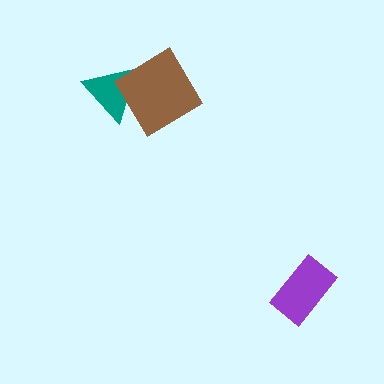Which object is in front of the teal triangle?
The brown diamond is in front of the teal triangle.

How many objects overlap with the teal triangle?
1 object overlaps with the teal triangle.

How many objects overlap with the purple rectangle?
0 objects overlap with the purple rectangle.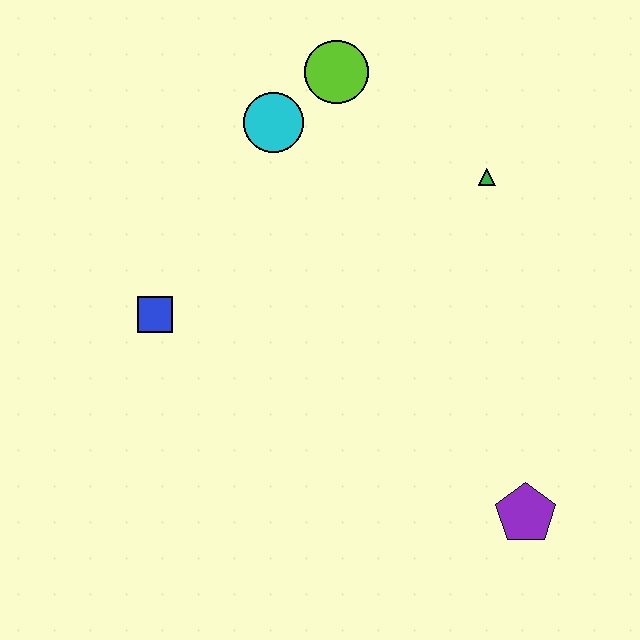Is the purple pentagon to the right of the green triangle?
Yes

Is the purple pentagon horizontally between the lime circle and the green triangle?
No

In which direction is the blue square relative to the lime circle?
The blue square is below the lime circle.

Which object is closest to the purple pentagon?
The green triangle is closest to the purple pentagon.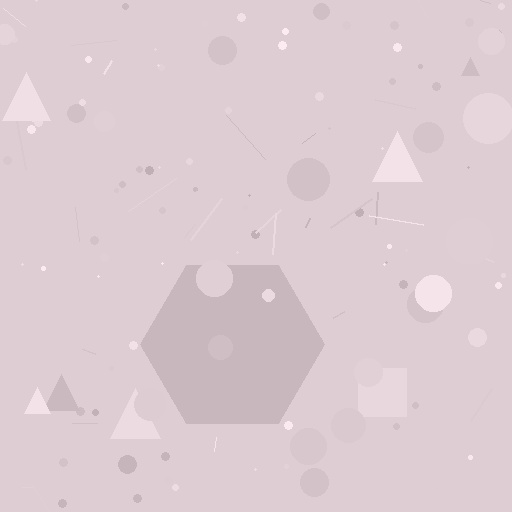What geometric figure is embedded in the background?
A hexagon is embedded in the background.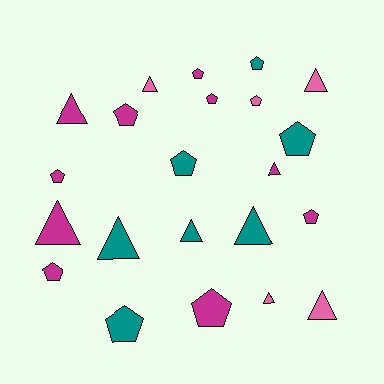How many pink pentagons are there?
There is 1 pink pentagon.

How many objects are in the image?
There are 22 objects.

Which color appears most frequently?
Magenta, with 10 objects.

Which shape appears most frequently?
Pentagon, with 12 objects.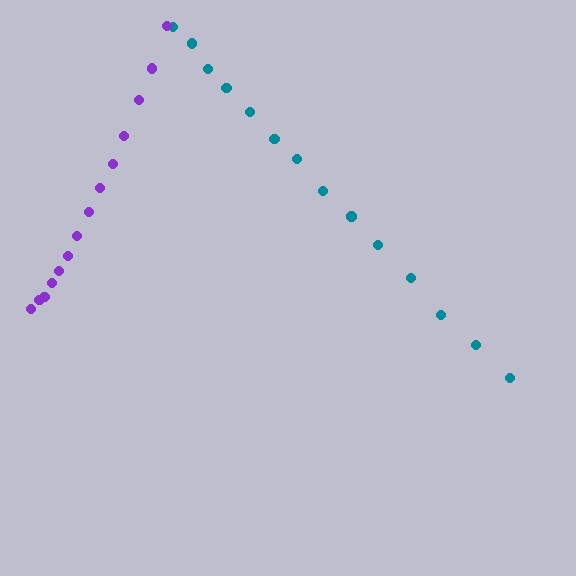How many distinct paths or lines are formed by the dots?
There are 2 distinct paths.